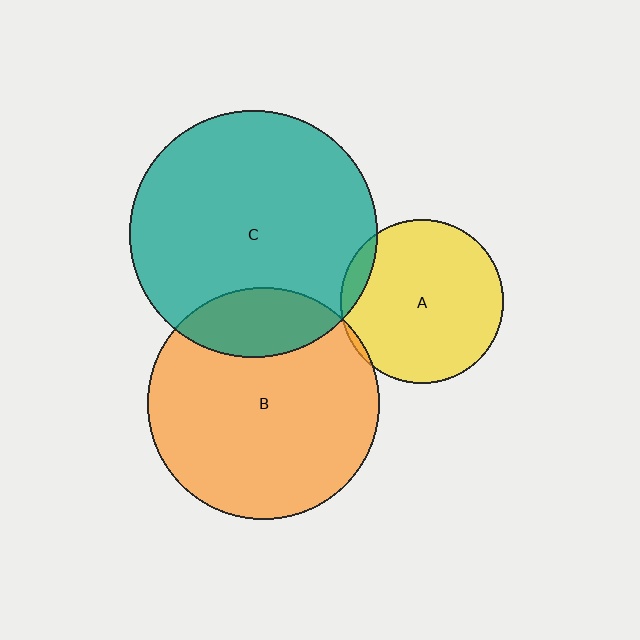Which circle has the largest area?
Circle C (teal).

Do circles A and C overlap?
Yes.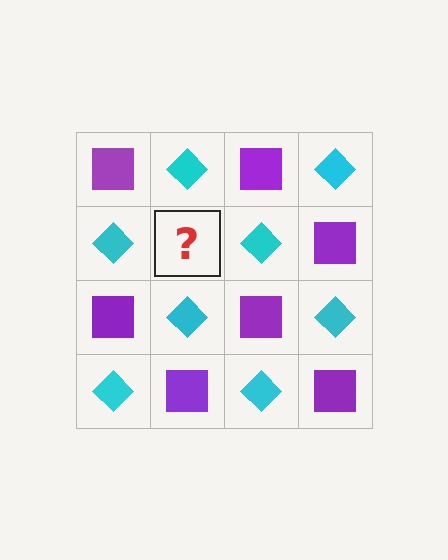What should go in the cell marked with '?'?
The missing cell should contain a purple square.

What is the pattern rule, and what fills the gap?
The rule is that it alternates purple square and cyan diamond in a checkerboard pattern. The gap should be filled with a purple square.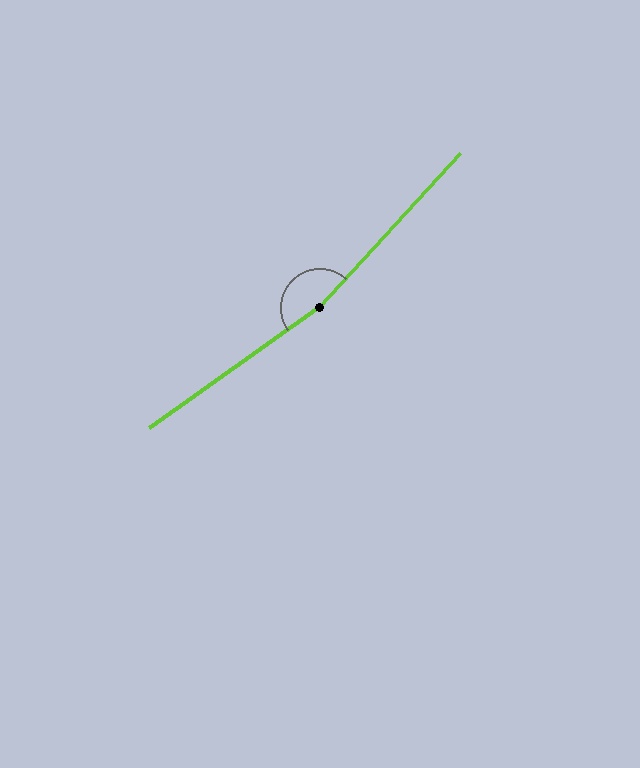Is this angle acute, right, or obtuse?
It is obtuse.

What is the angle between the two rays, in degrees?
Approximately 168 degrees.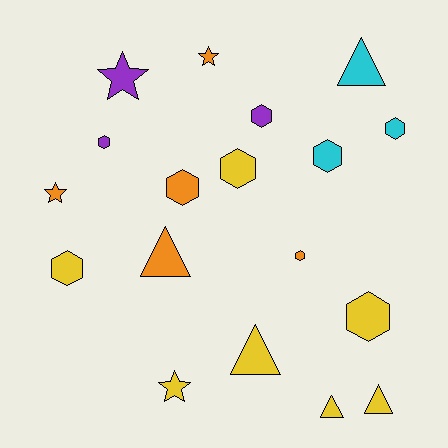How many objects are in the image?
There are 18 objects.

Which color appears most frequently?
Yellow, with 7 objects.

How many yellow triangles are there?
There are 3 yellow triangles.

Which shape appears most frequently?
Hexagon, with 9 objects.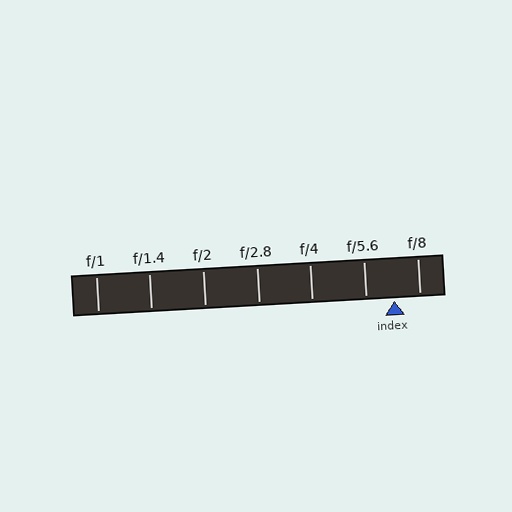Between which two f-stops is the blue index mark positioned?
The index mark is between f/5.6 and f/8.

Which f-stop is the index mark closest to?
The index mark is closest to f/8.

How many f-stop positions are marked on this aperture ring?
There are 7 f-stop positions marked.